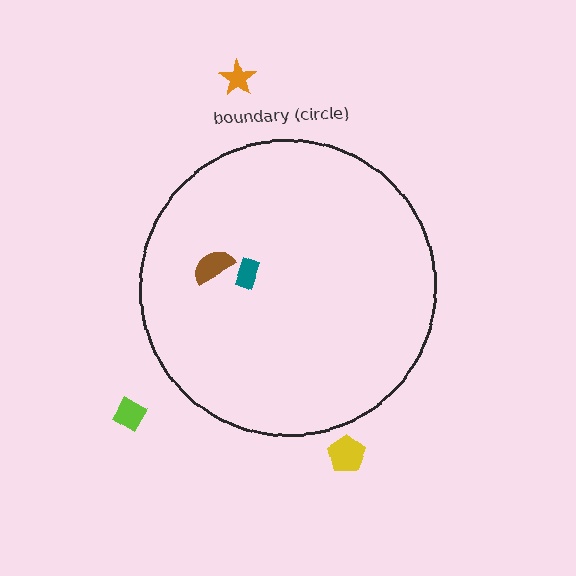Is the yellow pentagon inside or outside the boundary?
Outside.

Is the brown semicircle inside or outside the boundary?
Inside.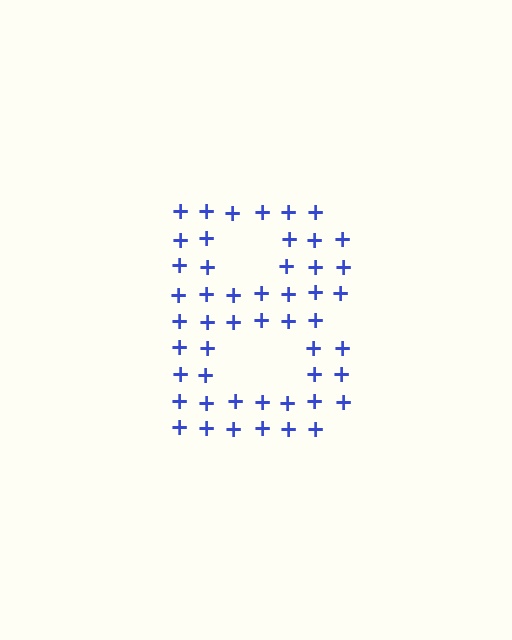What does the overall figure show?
The overall figure shows the letter B.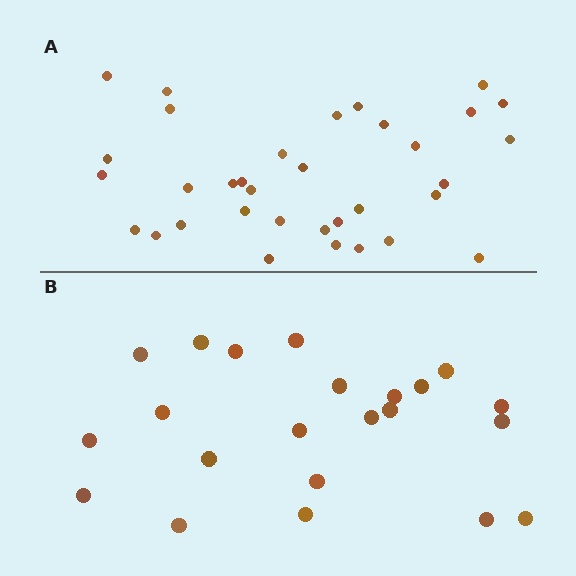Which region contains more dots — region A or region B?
Region A (the top region) has more dots.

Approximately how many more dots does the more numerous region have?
Region A has roughly 12 or so more dots than region B.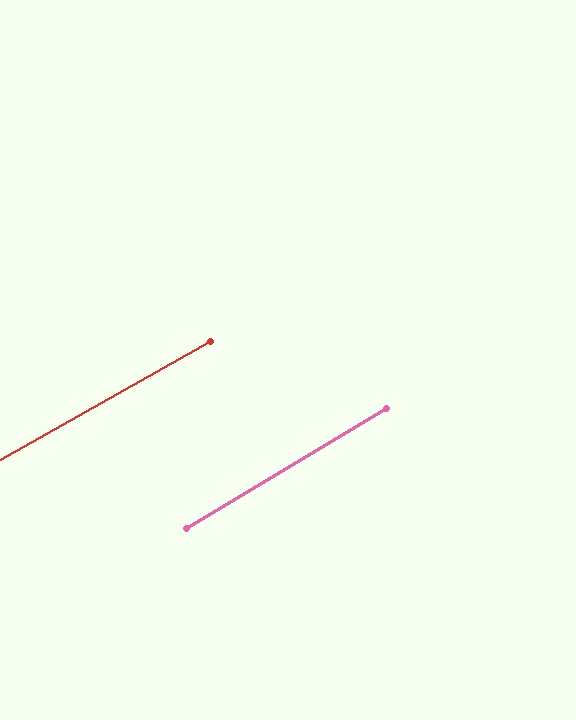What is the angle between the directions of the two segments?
Approximately 1 degree.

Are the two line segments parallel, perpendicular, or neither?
Parallel — their directions differ by only 1.5°.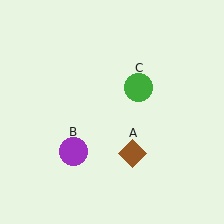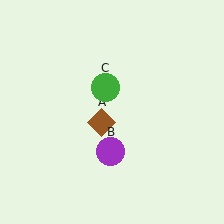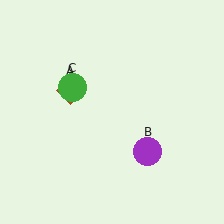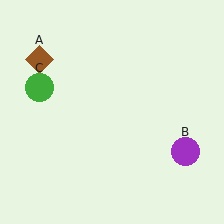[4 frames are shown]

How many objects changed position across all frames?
3 objects changed position: brown diamond (object A), purple circle (object B), green circle (object C).